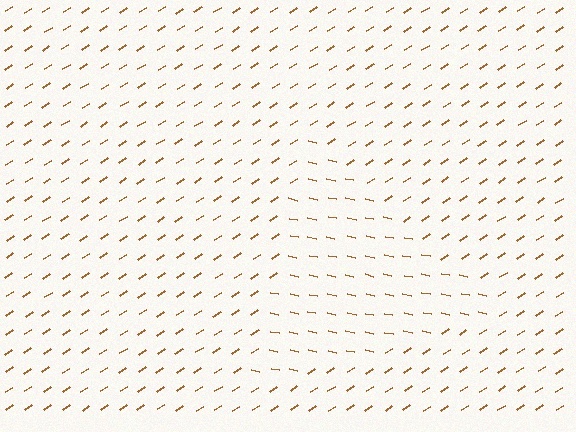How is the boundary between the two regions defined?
The boundary is defined purely by a change in line orientation (approximately 45 degrees difference). All lines are the same color and thickness.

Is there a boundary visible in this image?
Yes, there is a texture boundary formed by a change in line orientation.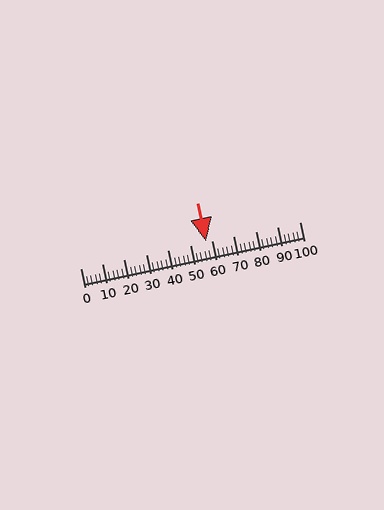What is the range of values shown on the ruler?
The ruler shows values from 0 to 100.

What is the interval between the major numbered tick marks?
The major tick marks are spaced 10 units apart.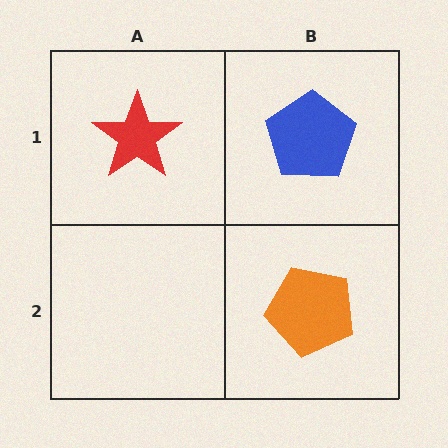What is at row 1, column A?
A red star.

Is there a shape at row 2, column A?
No, that cell is empty.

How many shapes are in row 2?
1 shape.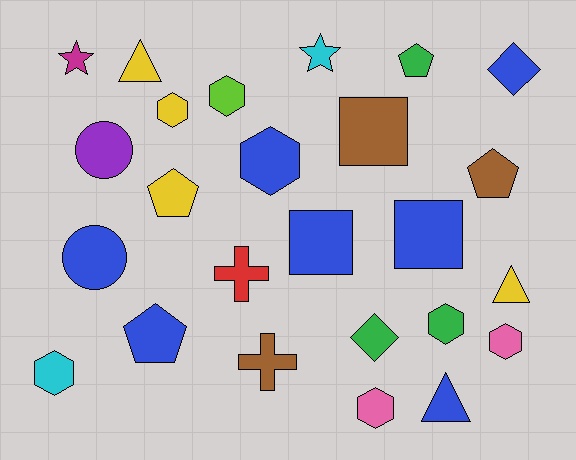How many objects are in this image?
There are 25 objects.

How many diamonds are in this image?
There are 2 diamonds.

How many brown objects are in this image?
There are 3 brown objects.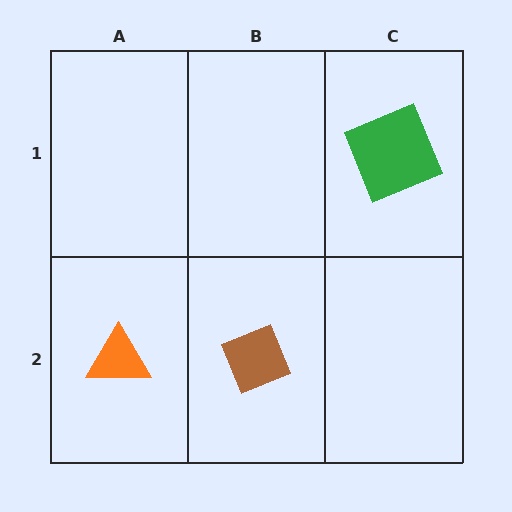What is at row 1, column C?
A green square.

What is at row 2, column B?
A brown diamond.